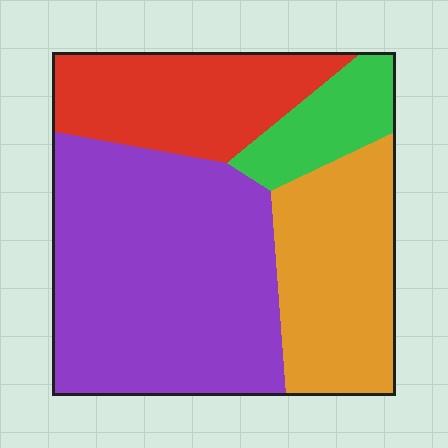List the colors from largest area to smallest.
From largest to smallest: purple, orange, red, green.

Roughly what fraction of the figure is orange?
Orange takes up about one quarter (1/4) of the figure.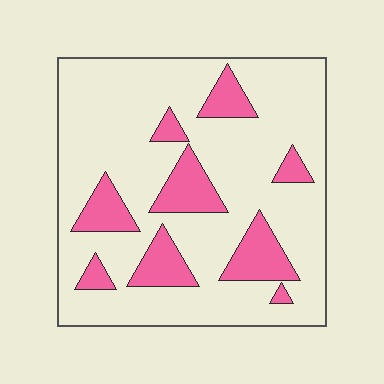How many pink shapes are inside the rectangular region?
9.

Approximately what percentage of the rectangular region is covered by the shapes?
Approximately 20%.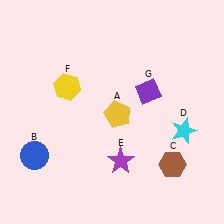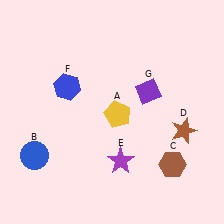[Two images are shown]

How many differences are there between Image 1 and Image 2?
There are 2 differences between the two images.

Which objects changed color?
D changed from cyan to brown. F changed from yellow to blue.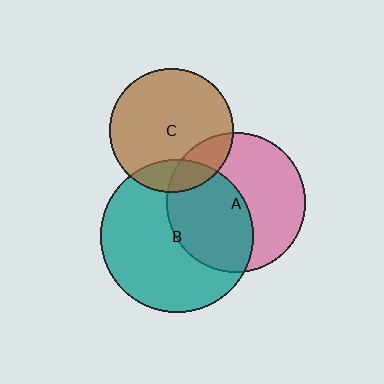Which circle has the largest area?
Circle B (teal).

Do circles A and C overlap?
Yes.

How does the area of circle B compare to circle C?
Approximately 1.5 times.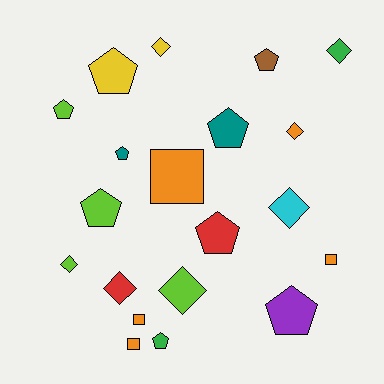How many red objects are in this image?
There are 2 red objects.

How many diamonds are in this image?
There are 7 diamonds.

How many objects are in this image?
There are 20 objects.